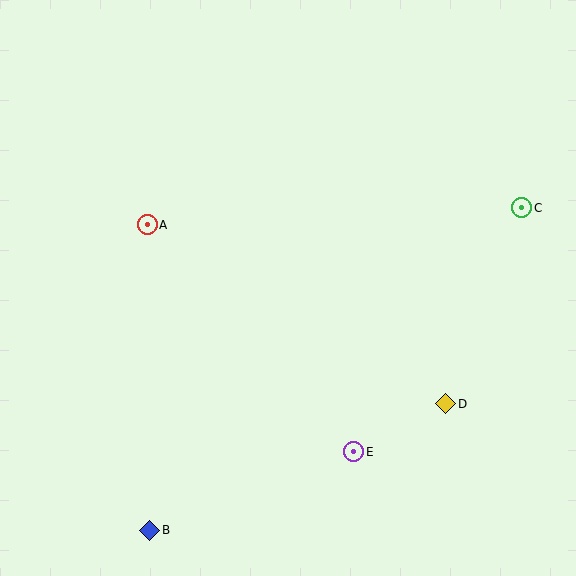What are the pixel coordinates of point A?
Point A is at (147, 225).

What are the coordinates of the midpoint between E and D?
The midpoint between E and D is at (400, 428).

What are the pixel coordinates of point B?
Point B is at (150, 530).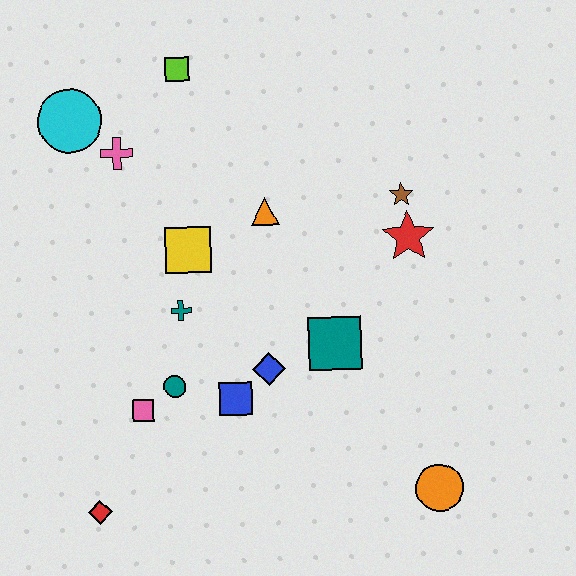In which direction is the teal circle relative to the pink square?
The teal circle is to the right of the pink square.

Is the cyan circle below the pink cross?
No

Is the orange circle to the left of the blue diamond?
No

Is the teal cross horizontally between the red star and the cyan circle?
Yes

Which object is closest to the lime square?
The pink cross is closest to the lime square.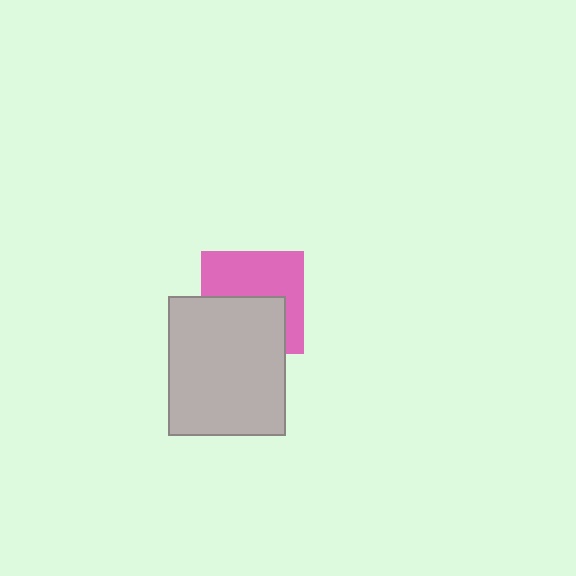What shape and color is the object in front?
The object in front is a light gray rectangle.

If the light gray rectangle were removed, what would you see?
You would see the complete pink square.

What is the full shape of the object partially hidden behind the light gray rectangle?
The partially hidden object is a pink square.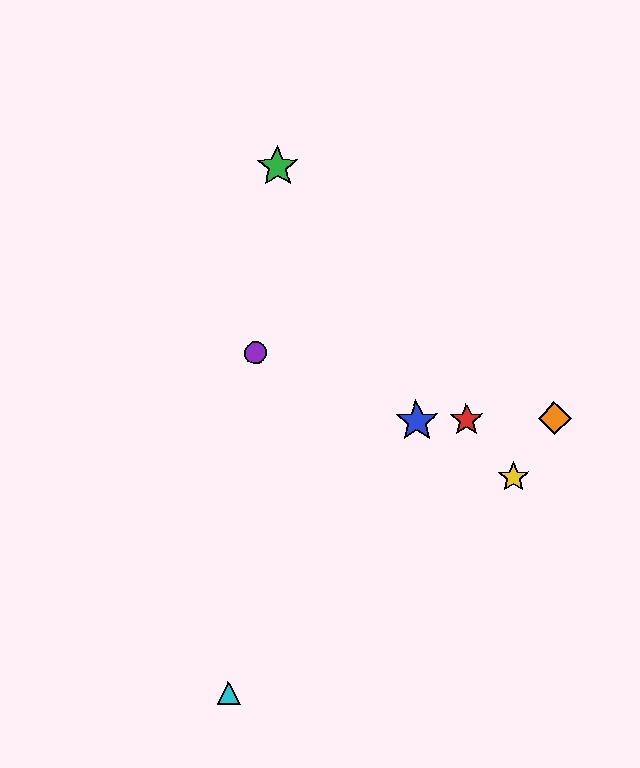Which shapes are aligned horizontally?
The red star, the blue star, the orange diamond are aligned horizontally.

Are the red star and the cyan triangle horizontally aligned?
No, the red star is at y≈420 and the cyan triangle is at y≈693.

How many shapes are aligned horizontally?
3 shapes (the red star, the blue star, the orange diamond) are aligned horizontally.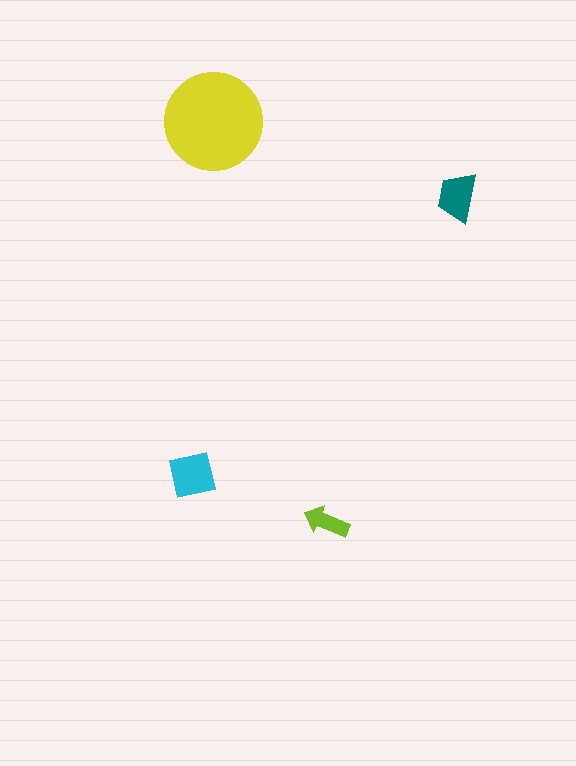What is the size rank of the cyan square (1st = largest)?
2nd.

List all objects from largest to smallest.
The yellow circle, the cyan square, the teal trapezoid, the lime arrow.